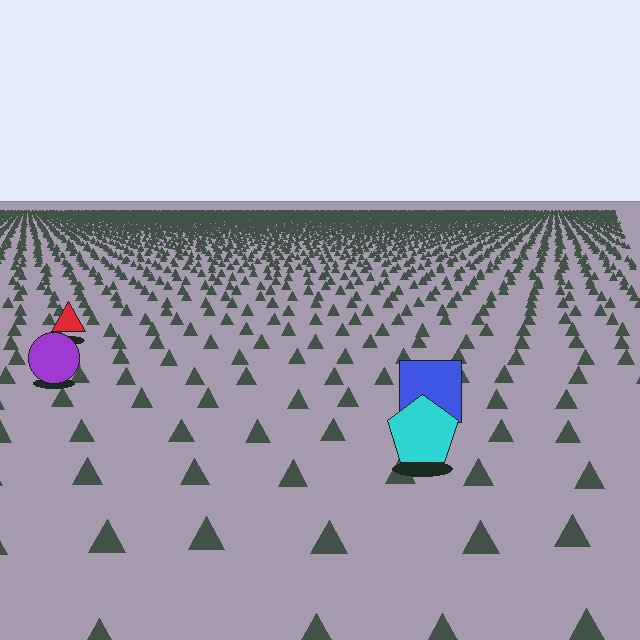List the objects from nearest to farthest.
From nearest to farthest: the cyan pentagon, the blue square, the purple circle, the red triangle.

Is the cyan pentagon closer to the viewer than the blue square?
Yes. The cyan pentagon is closer — you can tell from the texture gradient: the ground texture is coarser near it.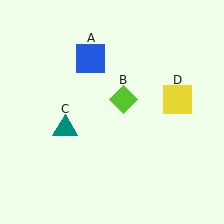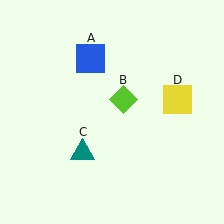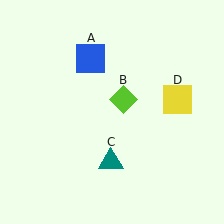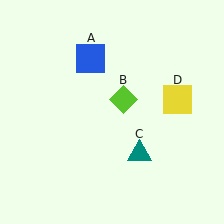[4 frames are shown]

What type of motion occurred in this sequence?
The teal triangle (object C) rotated counterclockwise around the center of the scene.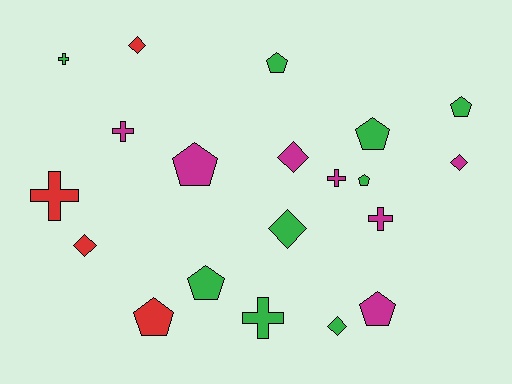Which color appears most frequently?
Green, with 9 objects.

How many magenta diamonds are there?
There are 2 magenta diamonds.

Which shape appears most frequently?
Pentagon, with 8 objects.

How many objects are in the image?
There are 20 objects.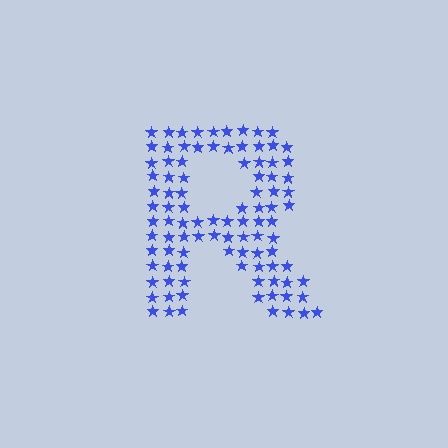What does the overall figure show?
The overall figure shows the letter R.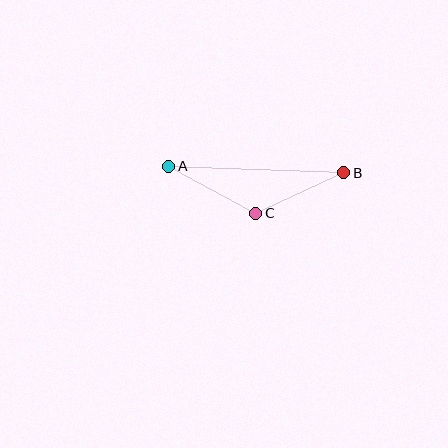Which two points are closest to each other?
Points B and C are closest to each other.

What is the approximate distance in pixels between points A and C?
The distance between A and C is approximately 99 pixels.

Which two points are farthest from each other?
Points A and B are farthest from each other.